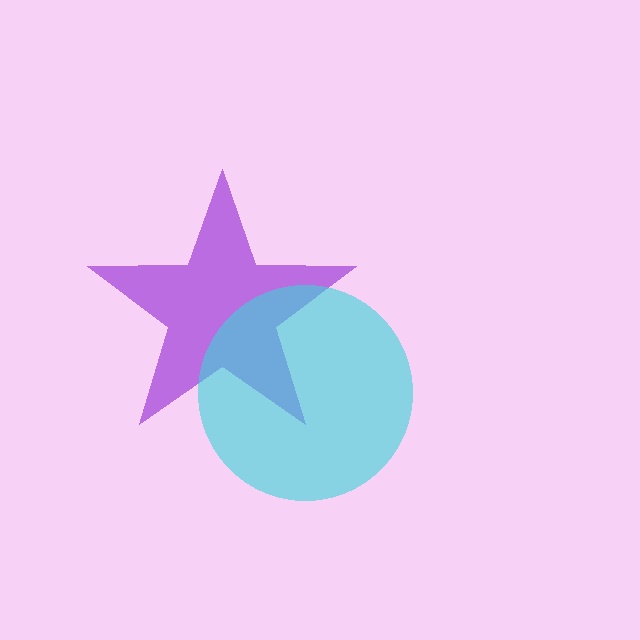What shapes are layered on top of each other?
The layered shapes are: a purple star, a cyan circle.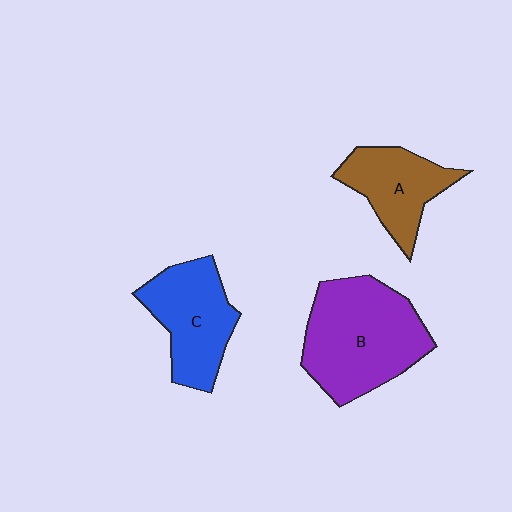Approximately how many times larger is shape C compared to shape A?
Approximately 1.2 times.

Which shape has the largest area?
Shape B (purple).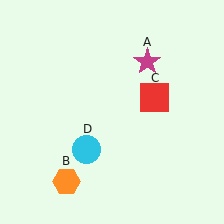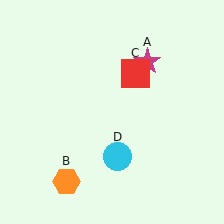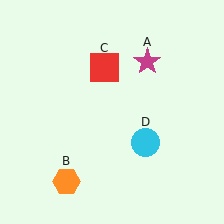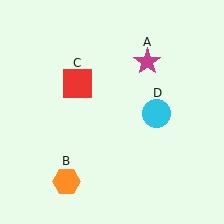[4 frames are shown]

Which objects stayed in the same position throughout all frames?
Magenta star (object A) and orange hexagon (object B) remained stationary.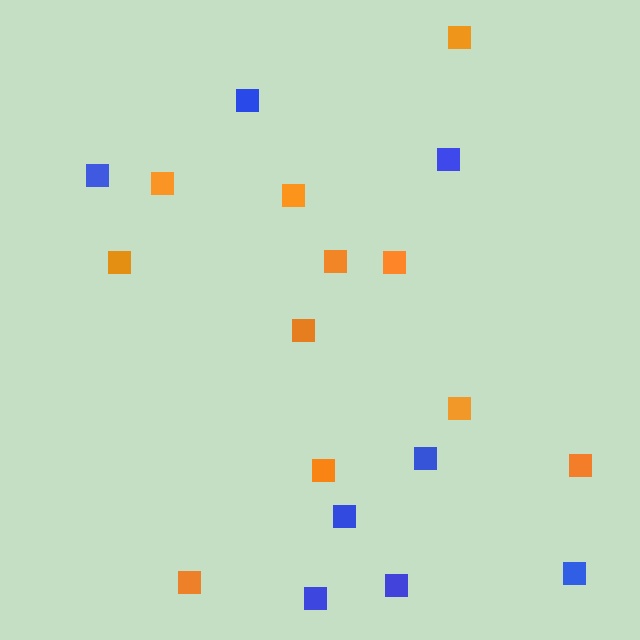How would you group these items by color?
There are 2 groups: one group of orange squares (11) and one group of blue squares (8).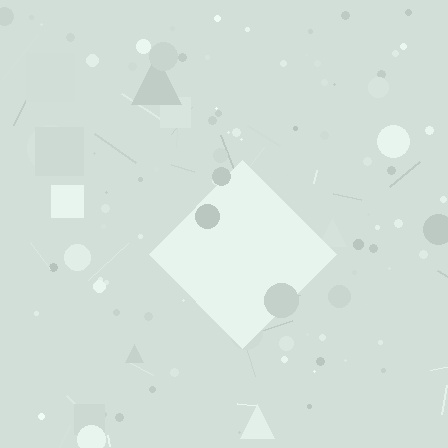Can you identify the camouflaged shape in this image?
The camouflaged shape is a diamond.